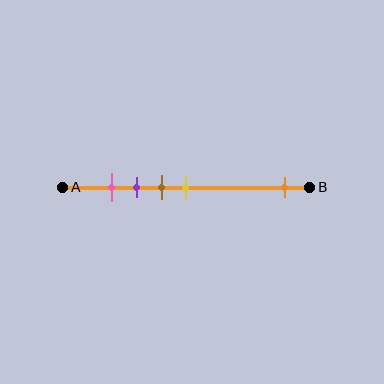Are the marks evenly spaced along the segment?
No, the marks are not evenly spaced.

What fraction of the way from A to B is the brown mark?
The brown mark is approximately 40% (0.4) of the way from A to B.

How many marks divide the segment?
There are 5 marks dividing the segment.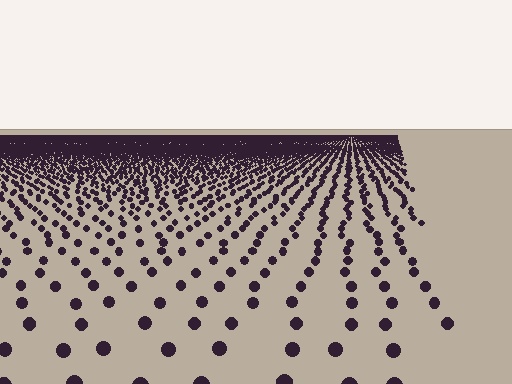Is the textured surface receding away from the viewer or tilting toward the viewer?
The surface is receding away from the viewer. Texture elements get smaller and denser toward the top.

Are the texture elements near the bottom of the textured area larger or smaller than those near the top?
Larger. Near the bottom, elements are closer to the viewer and appear at a bigger on-screen size.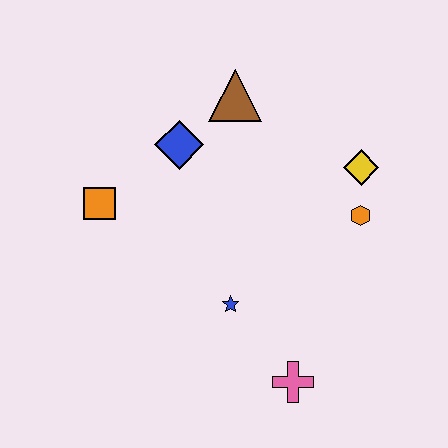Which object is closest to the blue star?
The pink cross is closest to the blue star.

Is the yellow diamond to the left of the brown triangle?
No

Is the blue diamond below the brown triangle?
Yes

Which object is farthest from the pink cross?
The brown triangle is farthest from the pink cross.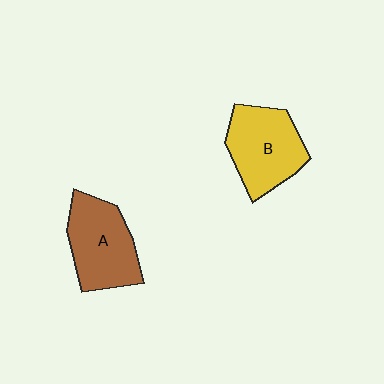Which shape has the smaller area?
Shape A (brown).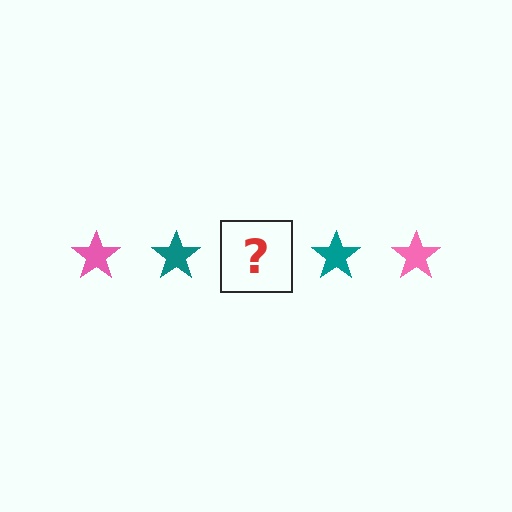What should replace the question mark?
The question mark should be replaced with a pink star.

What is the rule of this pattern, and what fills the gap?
The rule is that the pattern cycles through pink, teal stars. The gap should be filled with a pink star.